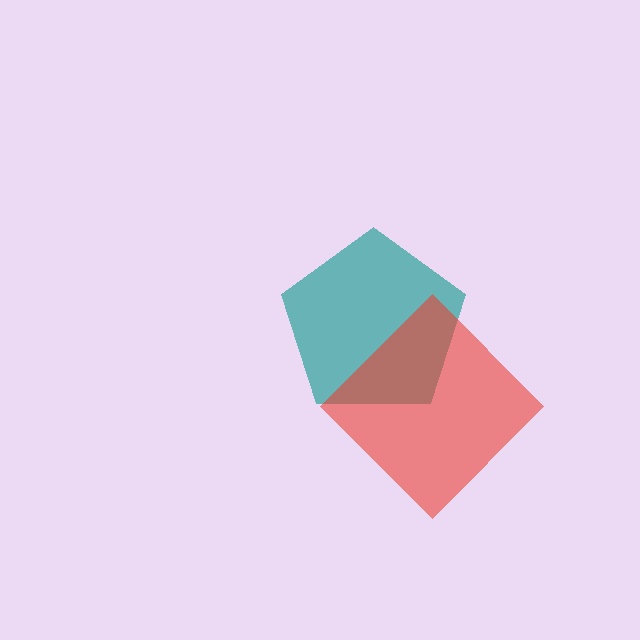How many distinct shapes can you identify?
There are 2 distinct shapes: a teal pentagon, a red diamond.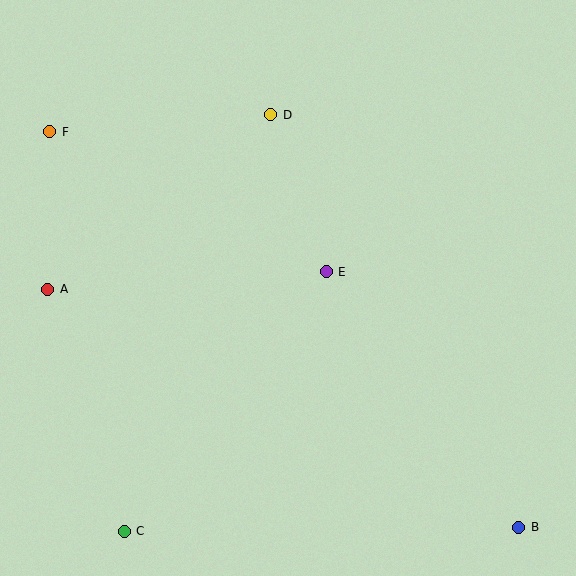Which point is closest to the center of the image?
Point E at (326, 272) is closest to the center.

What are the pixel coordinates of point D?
Point D is at (271, 115).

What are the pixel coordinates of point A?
Point A is at (48, 290).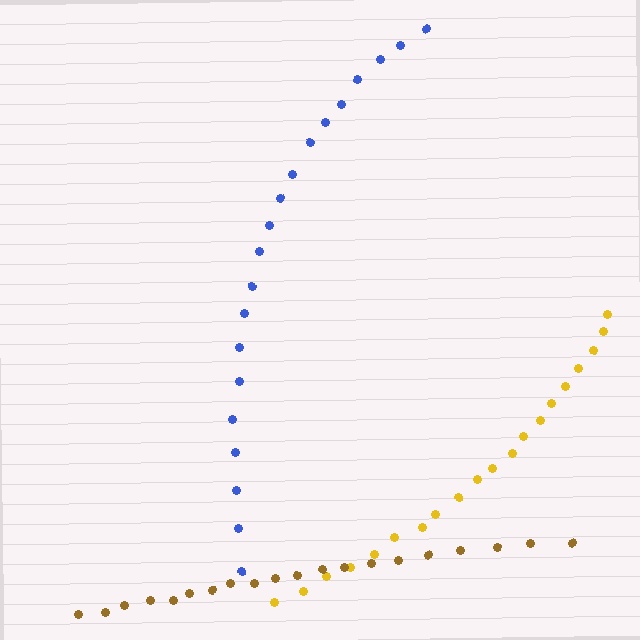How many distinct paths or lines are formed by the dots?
There are 3 distinct paths.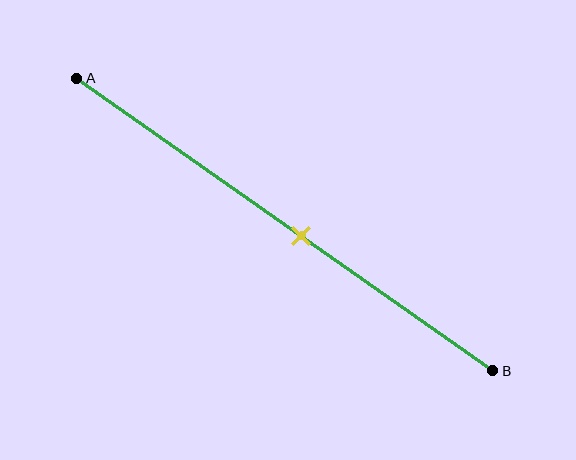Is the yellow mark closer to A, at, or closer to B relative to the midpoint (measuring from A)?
The yellow mark is closer to point B than the midpoint of segment AB.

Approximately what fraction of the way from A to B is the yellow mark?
The yellow mark is approximately 55% of the way from A to B.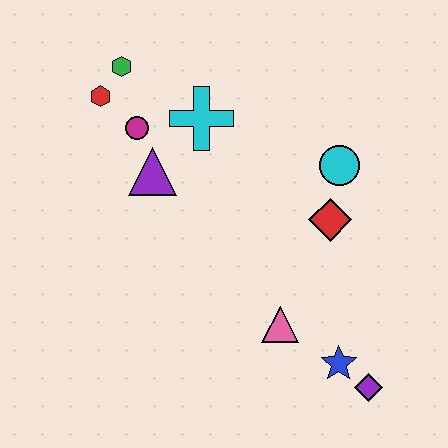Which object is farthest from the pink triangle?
The green hexagon is farthest from the pink triangle.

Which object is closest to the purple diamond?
The blue star is closest to the purple diamond.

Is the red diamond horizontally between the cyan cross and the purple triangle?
No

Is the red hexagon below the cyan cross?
No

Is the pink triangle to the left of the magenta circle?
No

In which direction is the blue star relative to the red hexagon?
The blue star is below the red hexagon.